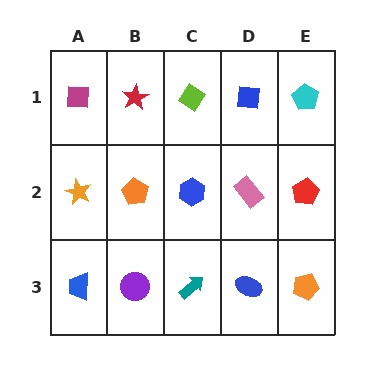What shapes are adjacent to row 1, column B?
An orange pentagon (row 2, column B), a magenta square (row 1, column A), a lime diamond (row 1, column C).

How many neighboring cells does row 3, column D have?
3.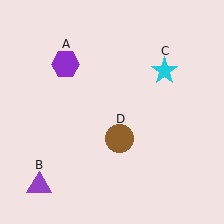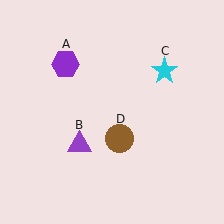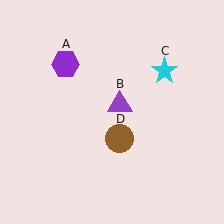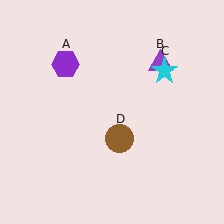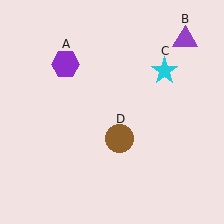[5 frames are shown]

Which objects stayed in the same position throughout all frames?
Purple hexagon (object A) and cyan star (object C) and brown circle (object D) remained stationary.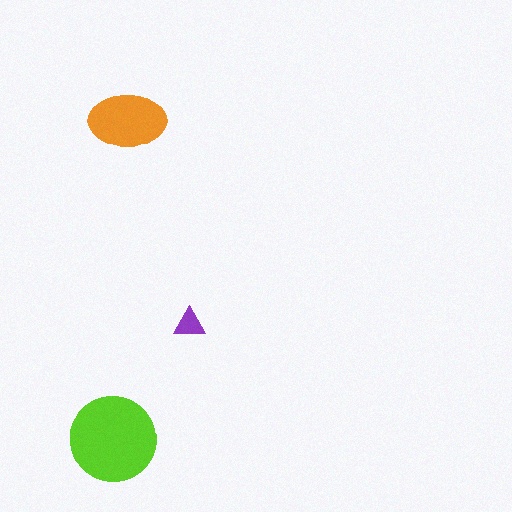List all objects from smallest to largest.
The purple triangle, the orange ellipse, the lime circle.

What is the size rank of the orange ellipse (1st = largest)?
2nd.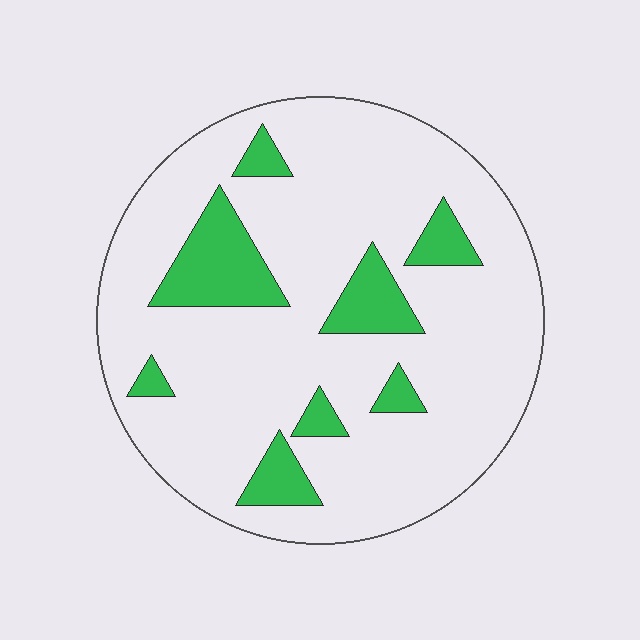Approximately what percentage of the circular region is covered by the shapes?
Approximately 15%.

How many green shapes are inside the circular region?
8.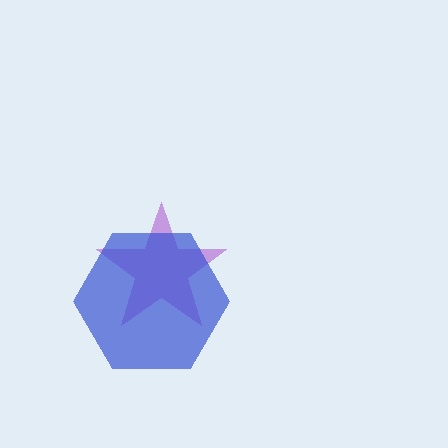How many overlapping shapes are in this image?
There are 2 overlapping shapes in the image.